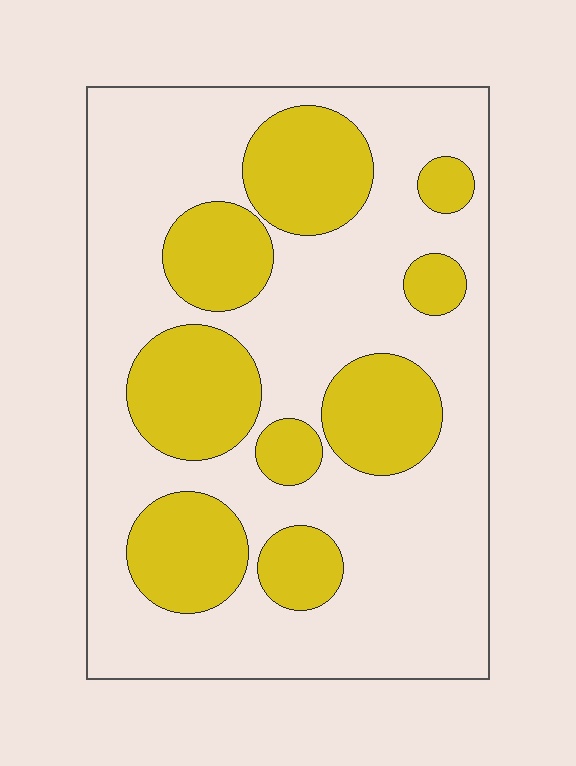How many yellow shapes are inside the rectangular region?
9.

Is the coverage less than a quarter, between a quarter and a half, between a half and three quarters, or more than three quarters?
Between a quarter and a half.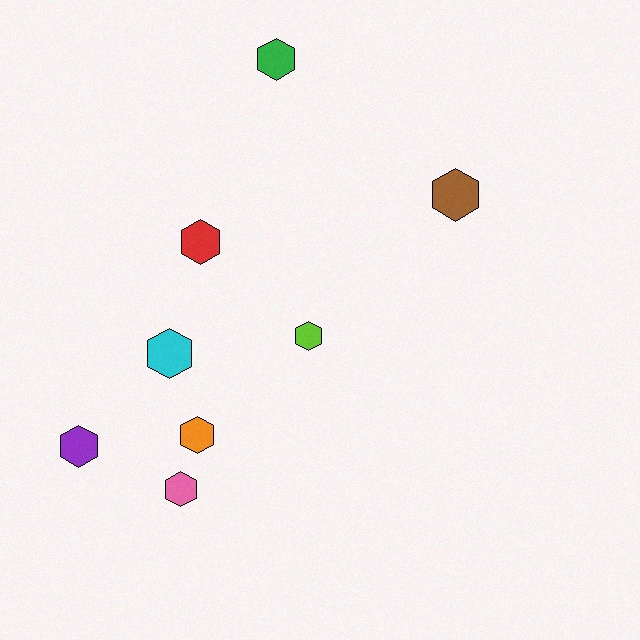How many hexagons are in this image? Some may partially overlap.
There are 8 hexagons.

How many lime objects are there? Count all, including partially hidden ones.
There is 1 lime object.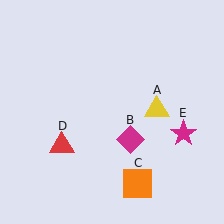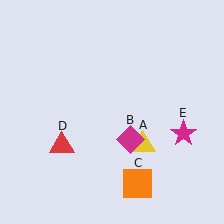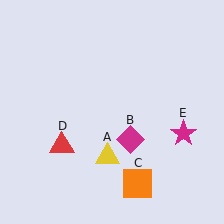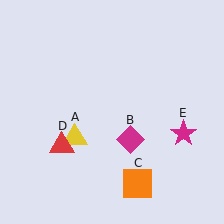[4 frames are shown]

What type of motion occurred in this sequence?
The yellow triangle (object A) rotated clockwise around the center of the scene.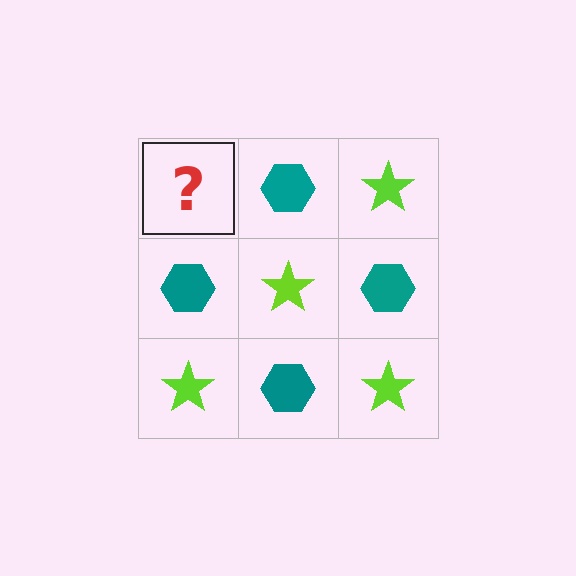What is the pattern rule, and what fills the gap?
The rule is that it alternates lime star and teal hexagon in a checkerboard pattern. The gap should be filled with a lime star.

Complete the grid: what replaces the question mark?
The question mark should be replaced with a lime star.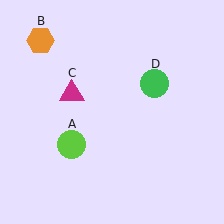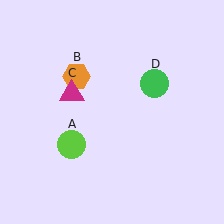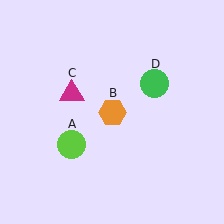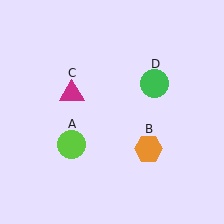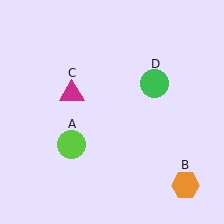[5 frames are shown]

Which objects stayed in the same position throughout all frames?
Lime circle (object A) and magenta triangle (object C) and green circle (object D) remained stationary.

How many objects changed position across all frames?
1 object changed position: orange hexagon (object B).